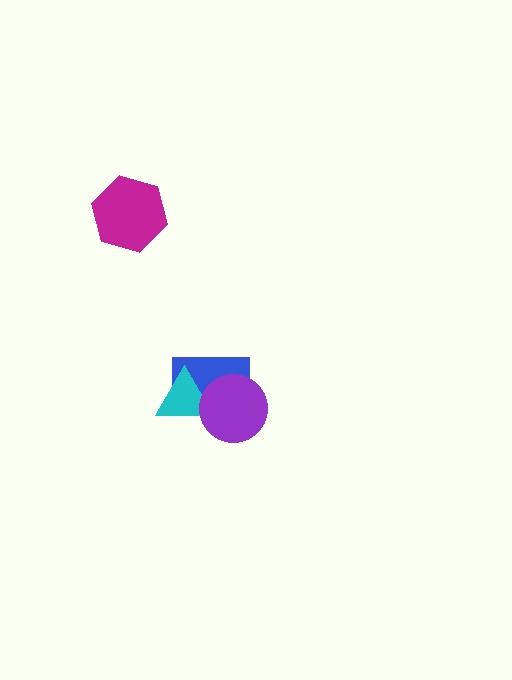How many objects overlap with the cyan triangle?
2 objects overlap with the cyan triangle.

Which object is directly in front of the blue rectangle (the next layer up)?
The cyan triangle is directly in front of the blue rectangle.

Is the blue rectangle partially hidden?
Yes, it is partially covered by another shape.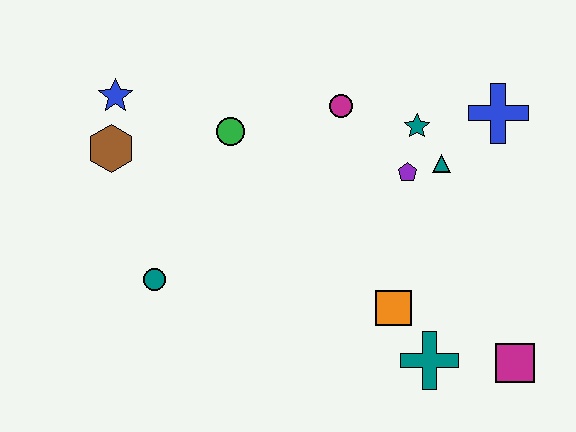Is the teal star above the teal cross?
Yes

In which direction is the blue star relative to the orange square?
The blue star is to the left of the orange square.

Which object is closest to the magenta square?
The teal cross is closest to the magenta square.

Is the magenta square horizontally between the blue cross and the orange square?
No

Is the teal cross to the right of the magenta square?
No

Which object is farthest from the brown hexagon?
The magenta square is farthest from the brown hexagon.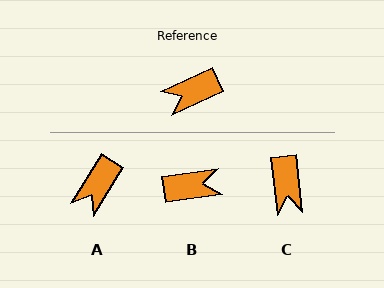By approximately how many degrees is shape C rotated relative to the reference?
Approximately 72 degrees counter-clockwise.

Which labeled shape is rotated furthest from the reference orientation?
B, about 164 degrees away.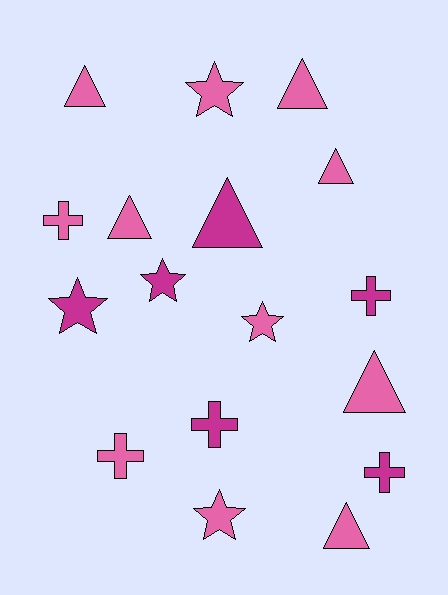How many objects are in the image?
There are 17 objects.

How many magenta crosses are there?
There are 3 magenta crosses.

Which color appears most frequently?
Pink, with 11 objects.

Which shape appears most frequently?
Triangle, with 7 objects.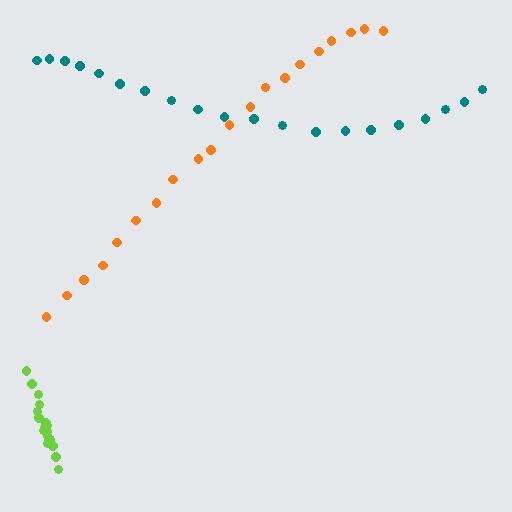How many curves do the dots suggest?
There are 3 distinct paths.